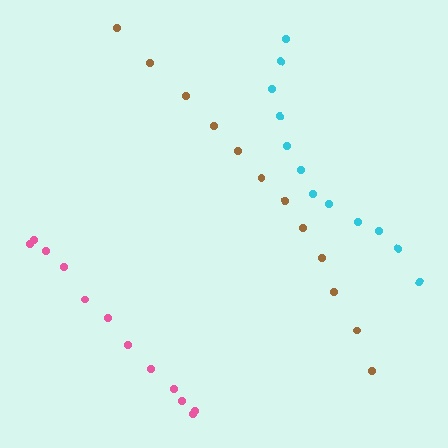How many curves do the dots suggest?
There are 3 distinct paths.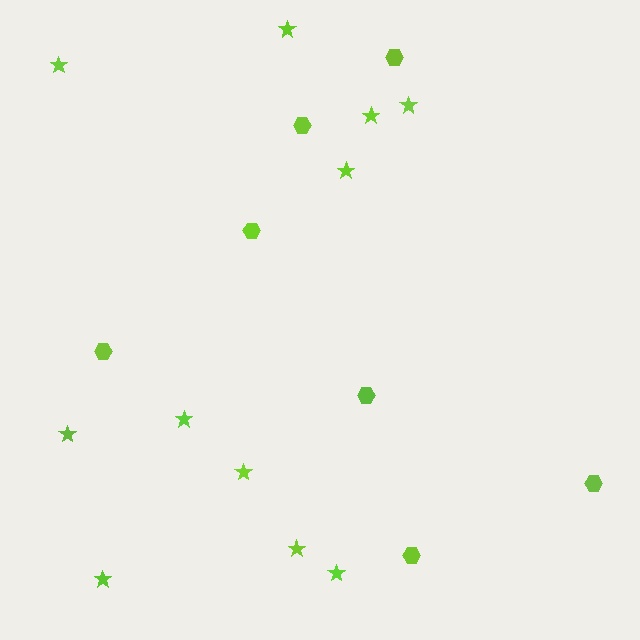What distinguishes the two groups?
There are 2 groups: one group of hexagons (7) and one group of stars (11).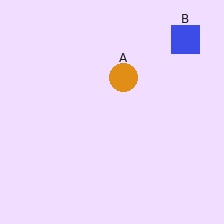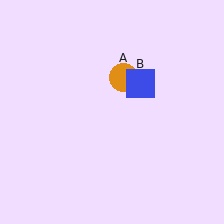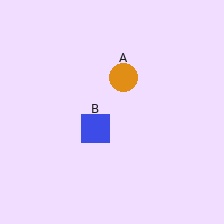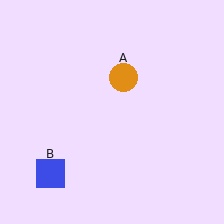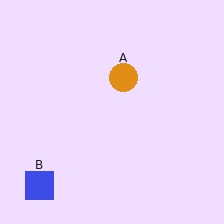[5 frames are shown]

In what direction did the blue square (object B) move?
The blue square (object B) moved down and to the left.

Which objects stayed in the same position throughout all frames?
Orange circle (object A) remained stationary.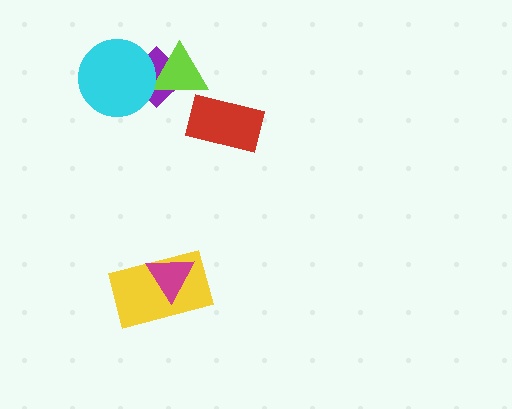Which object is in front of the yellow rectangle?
The magenta triangle is in front of the yellow rectangle.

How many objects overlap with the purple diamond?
2 objects overlap with the purple diamond.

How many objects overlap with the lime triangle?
2 objects overlap with the lime triangle.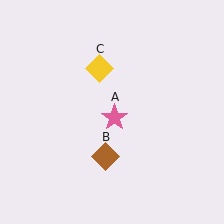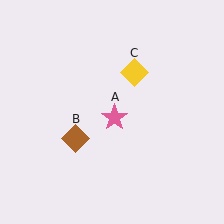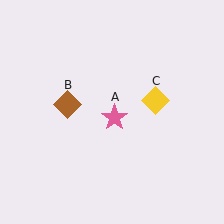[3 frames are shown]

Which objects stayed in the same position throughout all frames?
Pink star (object A) remained stationary.